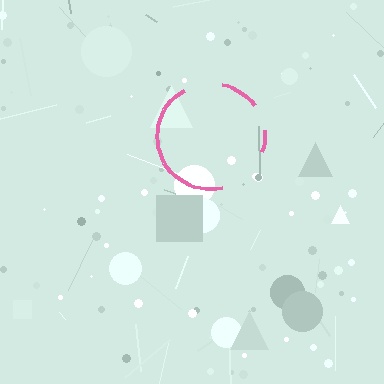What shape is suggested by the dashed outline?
The dashed outline suggests a circle.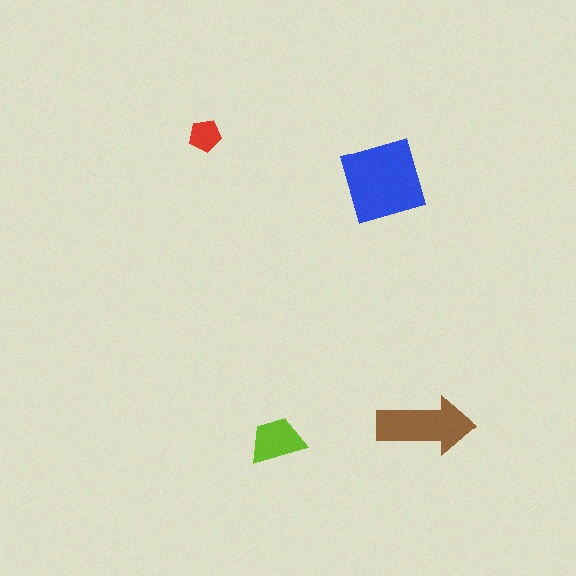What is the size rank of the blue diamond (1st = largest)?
1st.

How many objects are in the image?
There are 4 objects in the image.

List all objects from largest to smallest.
The blue diamond, the brown arrow, the lime trapezoid, the red pentagon.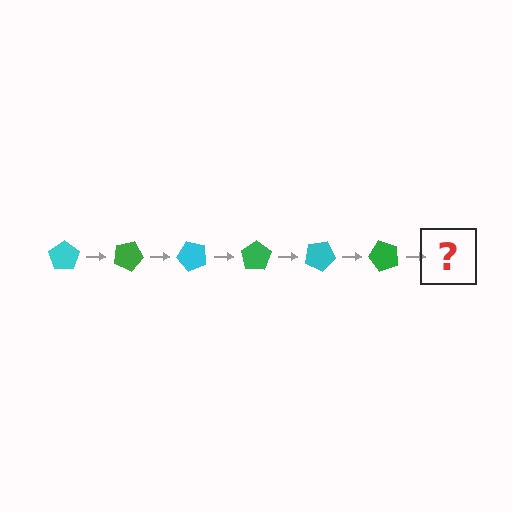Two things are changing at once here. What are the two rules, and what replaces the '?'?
The two rules are that it rotates 25 degrees each step and the color cycles through cyan and green. The '?' should be a cyan pentagon, rotated 150 degrees from the start.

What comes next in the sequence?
The next element should be a cyan pentagon, rotated 150 degrees from the start.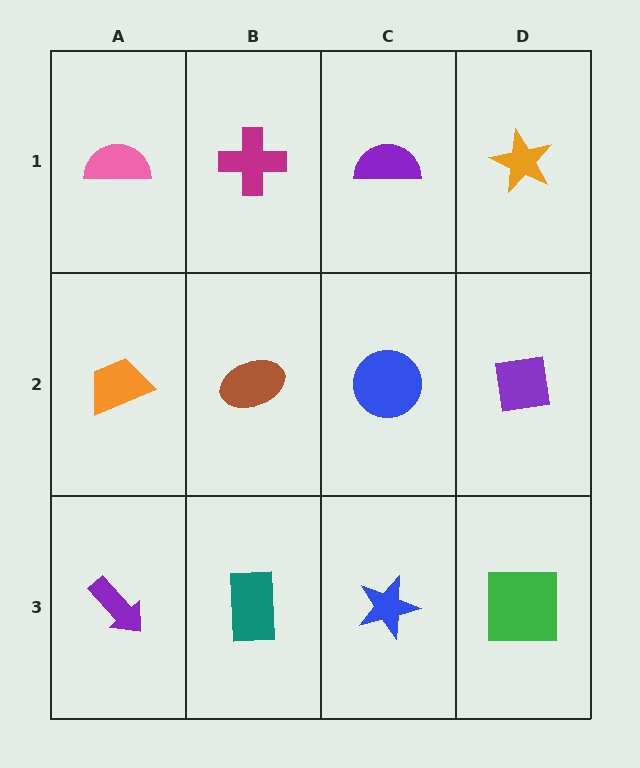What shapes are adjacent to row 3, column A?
An orange trapezoid (row 2, column A), a teal rectangle (row 3, column B).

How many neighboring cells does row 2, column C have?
4.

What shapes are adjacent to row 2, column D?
An orange star (row 1, column D), a green square (row 3, column D), a blue circle (row 2, column C).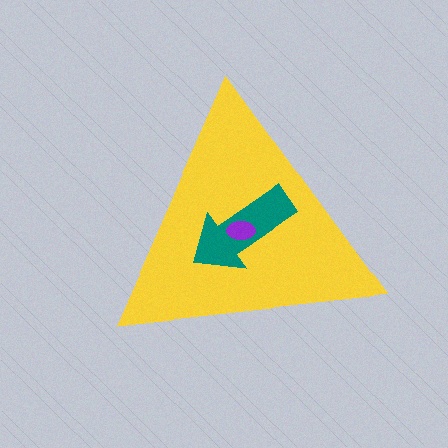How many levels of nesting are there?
3.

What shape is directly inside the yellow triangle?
The teal arrow.